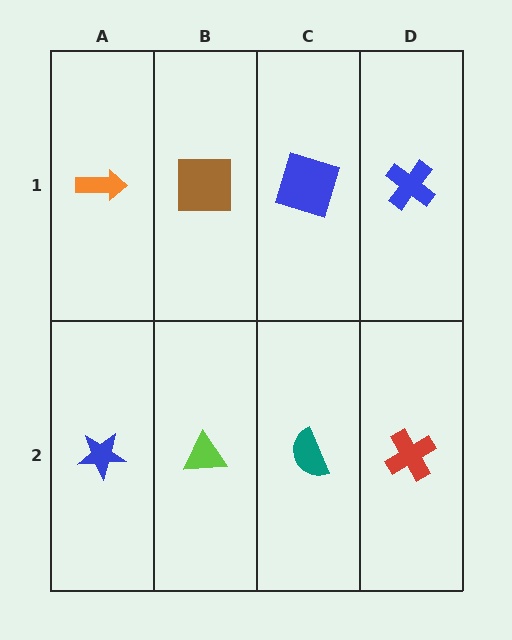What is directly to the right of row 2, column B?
A teal semicircle.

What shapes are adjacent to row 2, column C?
A blue square (row 1, column C), a lime triangle (row 2, column B), a red cross (row 2, column D).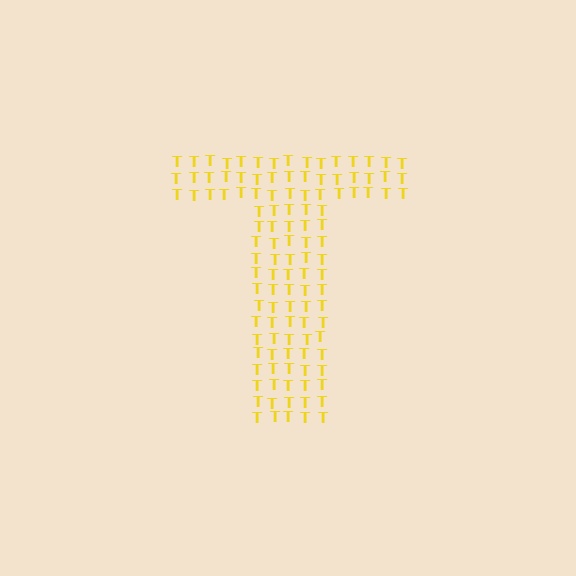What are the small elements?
The small elements are letter T's.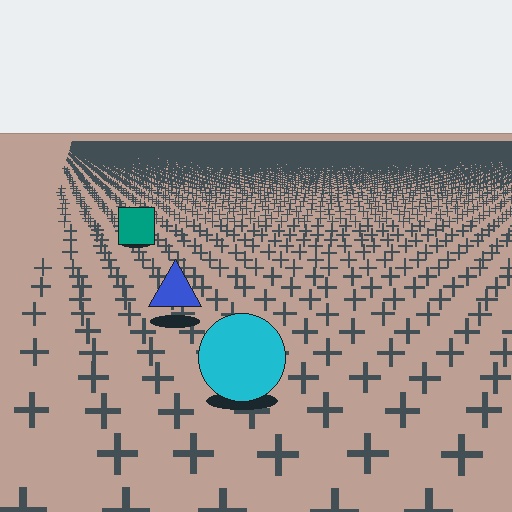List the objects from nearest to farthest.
From nearest to farthest: the cyan circle, the blue triangle, the teal square.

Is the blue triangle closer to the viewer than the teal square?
Yes. The blue triangle is closer — you can tell from the texture gradient: the ground texture is coarser near it.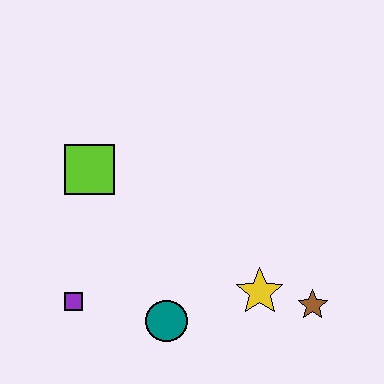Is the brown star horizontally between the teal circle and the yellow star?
No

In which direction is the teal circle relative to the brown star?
The teal circle is to the left of the brown star.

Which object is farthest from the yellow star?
The lime square is farthest from the yellow star.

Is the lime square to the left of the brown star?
Yes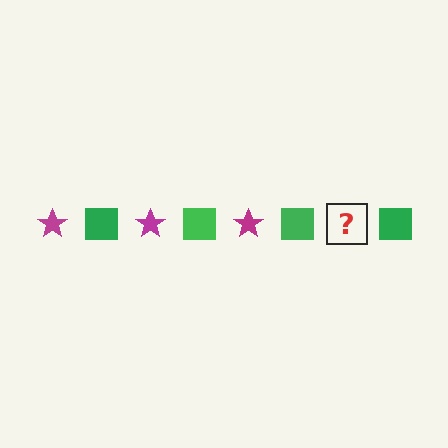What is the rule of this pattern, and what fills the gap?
The rule is that the pattern alternates between magenta star and green square. The gap should be filled with a magenta star.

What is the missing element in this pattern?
The missing element is a magenta star.